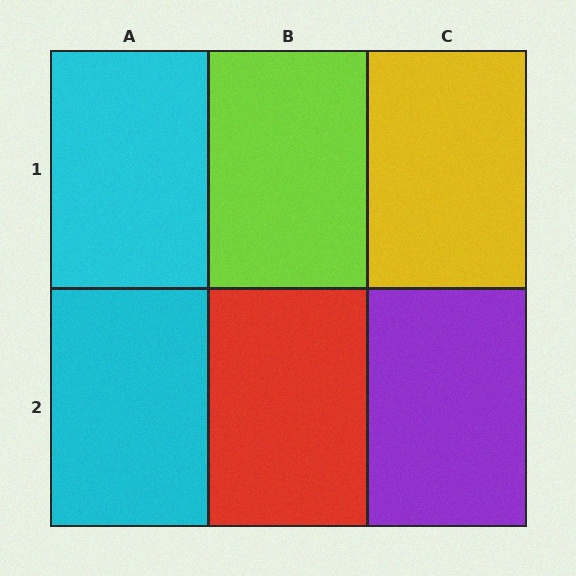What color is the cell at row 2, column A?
Cyan.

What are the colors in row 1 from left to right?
Cyan, lime, yellow.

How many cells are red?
1 cell is red.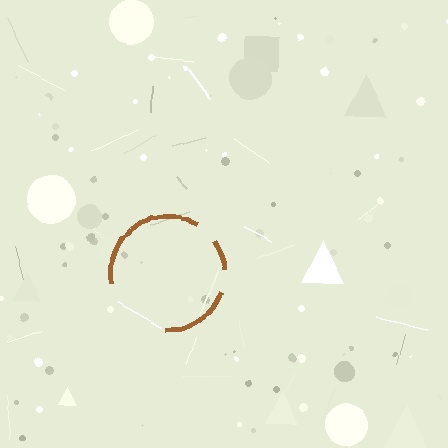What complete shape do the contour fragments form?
The contour fragments form a circle.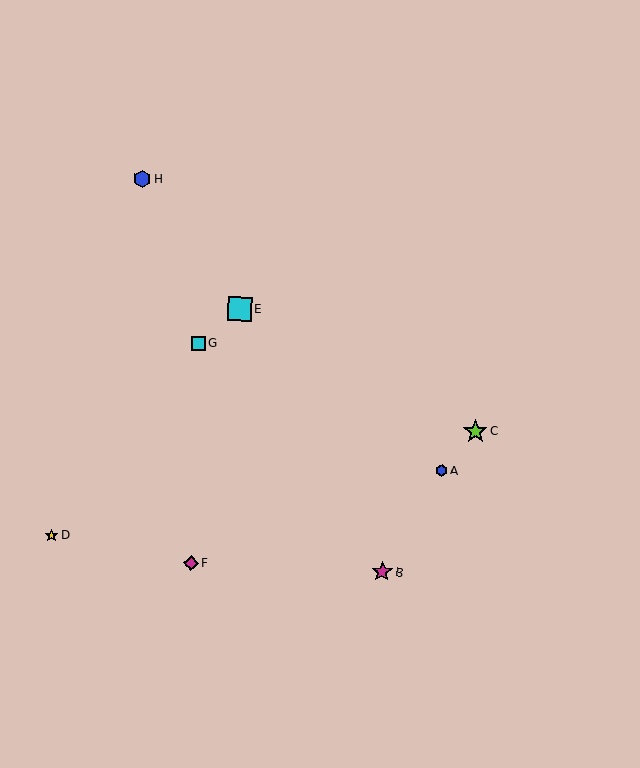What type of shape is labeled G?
Shape G is a cyan square.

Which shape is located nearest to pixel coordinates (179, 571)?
The magenta diamond (labeled F) at (191, 563) is nearest to that location.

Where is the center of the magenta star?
The center of the magenta star is at (382, 572).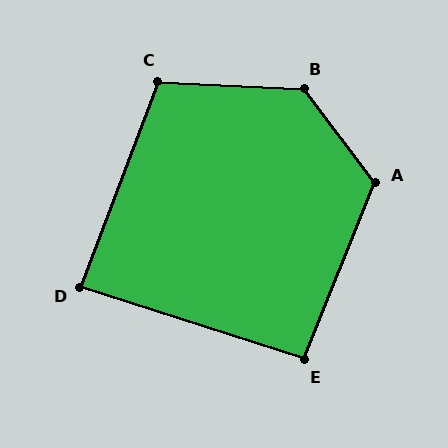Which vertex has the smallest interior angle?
D, at approximately 87 degrees.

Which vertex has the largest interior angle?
B, at approximately 130 degrees.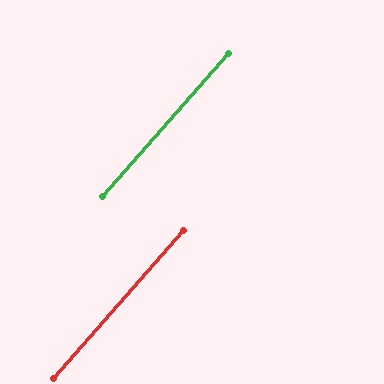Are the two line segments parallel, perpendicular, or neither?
Parallel — their directions differ by only 0.0°.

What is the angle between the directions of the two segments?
Approximately 0 degrees.